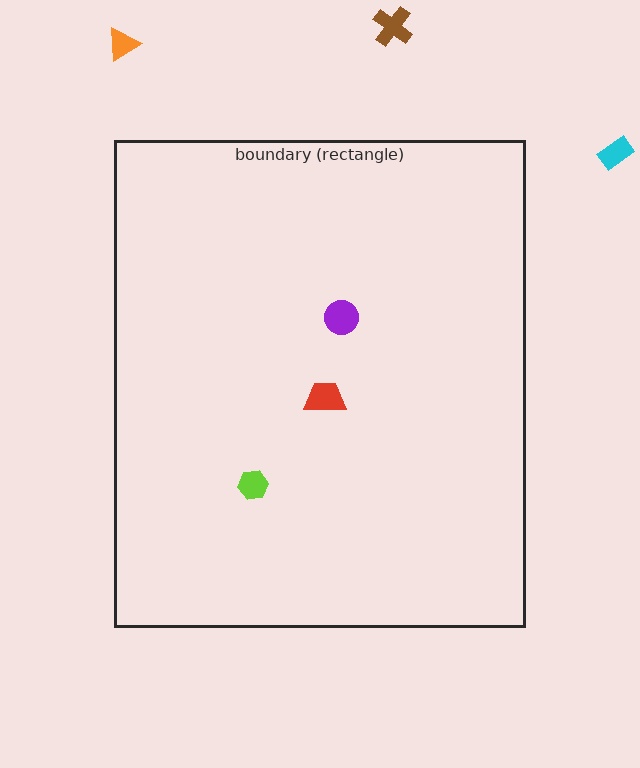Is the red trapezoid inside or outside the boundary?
Inside.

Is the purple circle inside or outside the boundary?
Inside.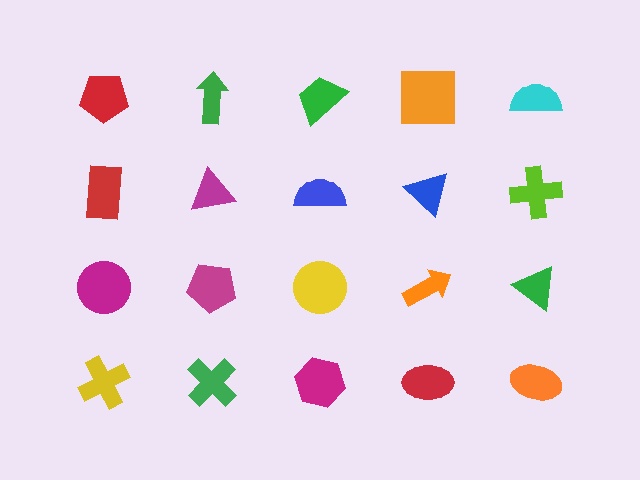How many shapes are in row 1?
5 shapes.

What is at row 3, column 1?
A magenta circle.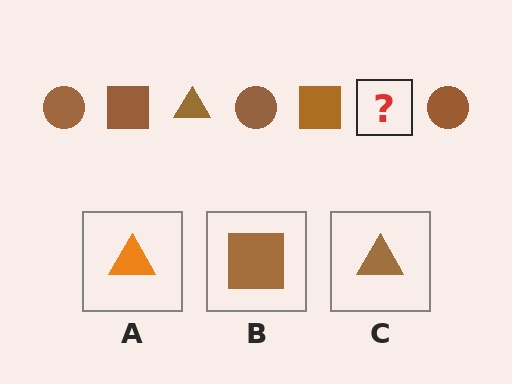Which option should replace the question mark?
Option C.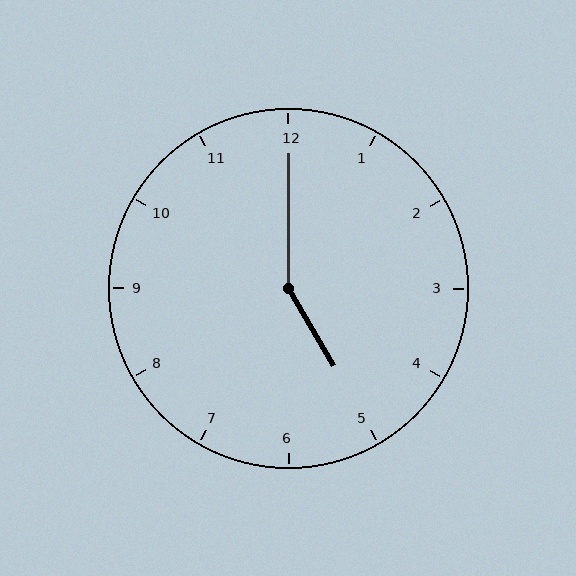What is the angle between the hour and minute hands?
Approximately 150 degrees.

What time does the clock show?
5:00.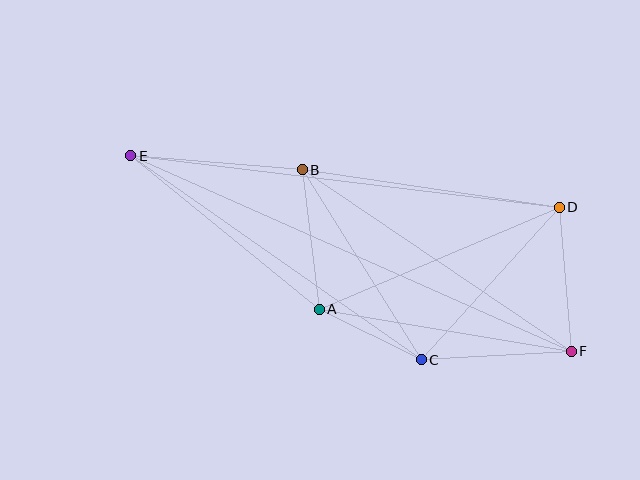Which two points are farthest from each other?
Points E and F are farthest from each other.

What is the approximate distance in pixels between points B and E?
The distance between B and E is approximately 172 pixels.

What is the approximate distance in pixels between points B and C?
The distance between B and C is approximately 224 pixels.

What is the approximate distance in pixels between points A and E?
The distance between A and E is approximately 243 pixels.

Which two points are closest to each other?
Points A and C are closest to each other.